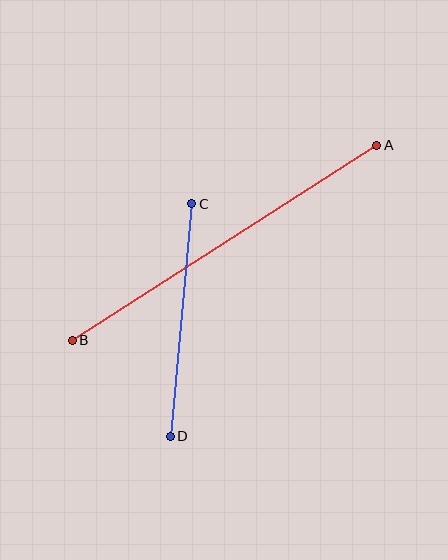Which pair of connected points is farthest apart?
Points A and B are farthest apart.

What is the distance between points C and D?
The distance is approximately 234 pixels.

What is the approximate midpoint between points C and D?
The midpoint is at approximately (181, 320) pixels.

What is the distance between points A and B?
The distance is approximately 361 pixels.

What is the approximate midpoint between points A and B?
The midpoint is at approximately (224, 243) pixels.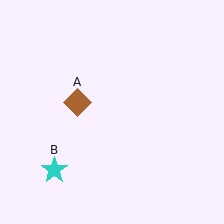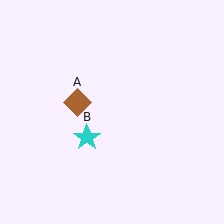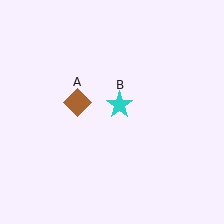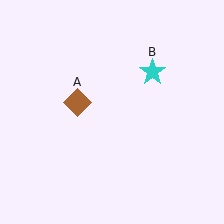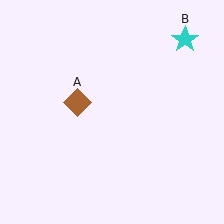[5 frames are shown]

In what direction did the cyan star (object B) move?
The cyan star (object B) moved up and to the right.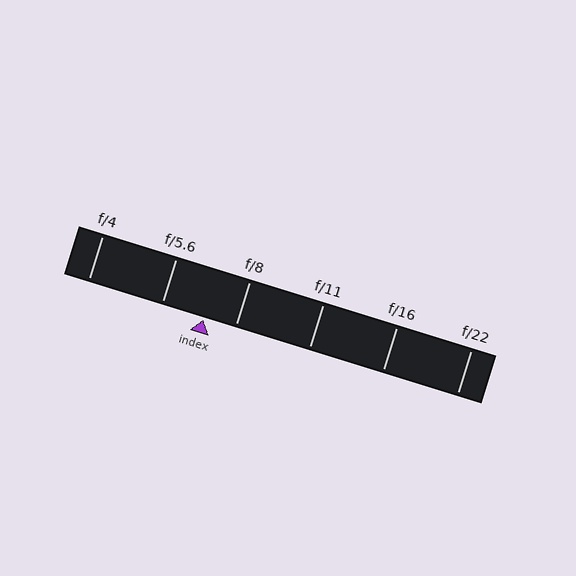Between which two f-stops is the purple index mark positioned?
The index mark is between f/5.6 and f/8.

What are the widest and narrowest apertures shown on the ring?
The widest aperture shown is f/4 and the narrowest is f/22.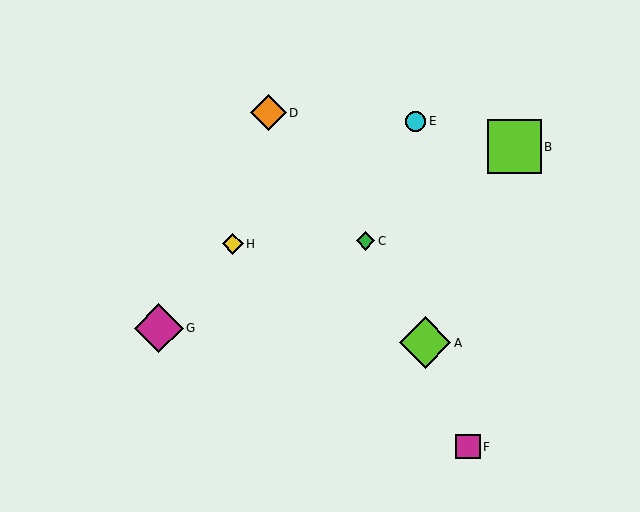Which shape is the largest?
The lime square (labeled B) is the largest.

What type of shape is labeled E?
Shape E is a cyan circle.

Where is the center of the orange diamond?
The center of the orange diamond is at (268, 113).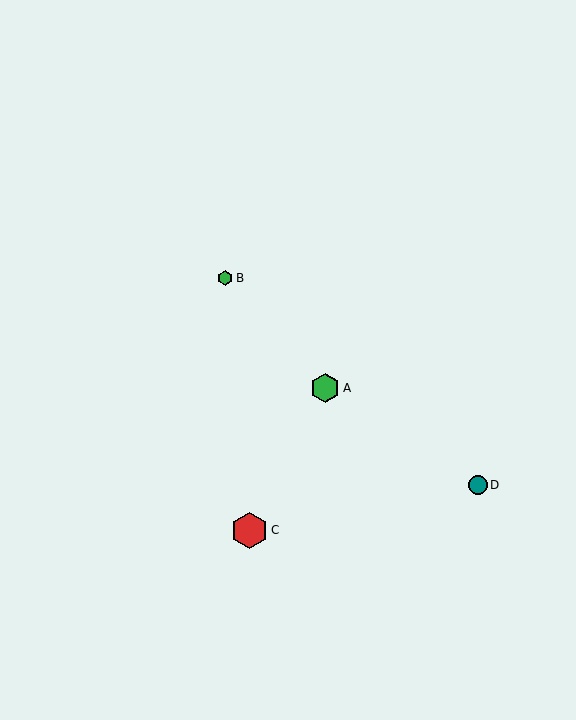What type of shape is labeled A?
Shape A is a green hexagon.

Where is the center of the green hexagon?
The center of the green hexagon is at (225, 278).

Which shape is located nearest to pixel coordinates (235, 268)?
The green hexagon (labeled B) at (225, 278) is nearest to that location.